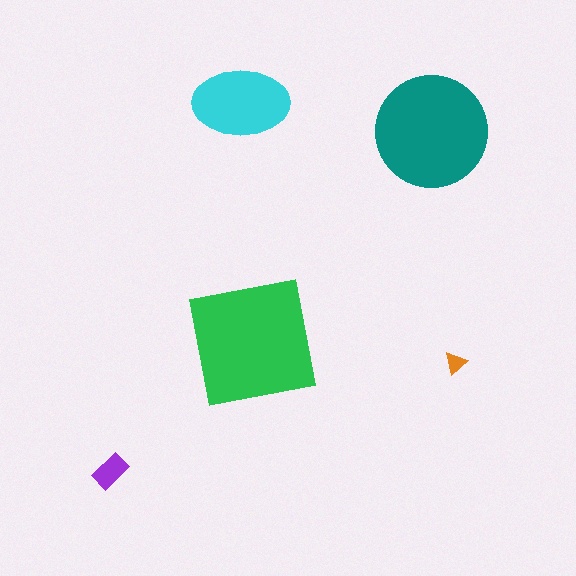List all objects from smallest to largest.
The orange triangle, the purple rectangle, the cyan ellipse, the teal circle, the green square.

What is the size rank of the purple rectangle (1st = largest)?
4th.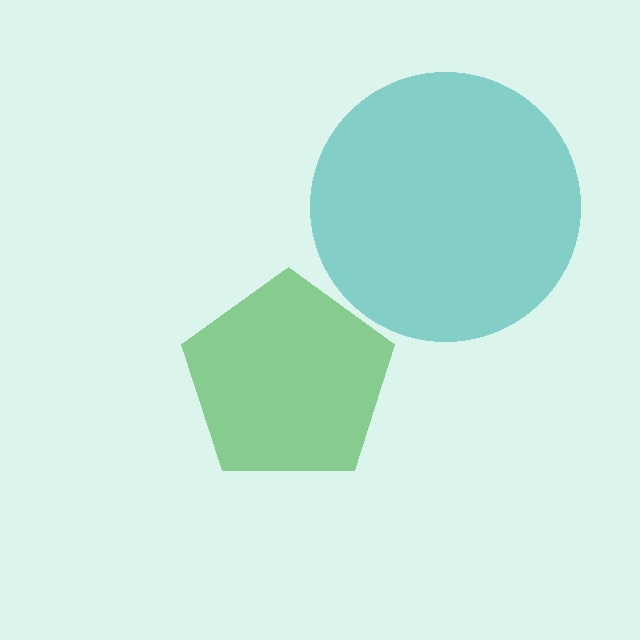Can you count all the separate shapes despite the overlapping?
Yes, there are 2 separate shapes.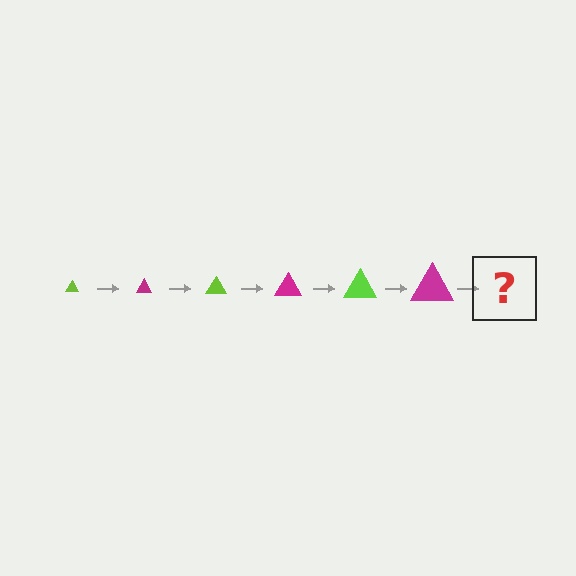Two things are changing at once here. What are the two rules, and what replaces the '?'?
The two rules are that the triangle grows larger each step and the color cycles through lime and magenta. The '?' should be a lime triangle, larger than the previous one.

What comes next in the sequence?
The next element should be a lime triangle, larger than the previous one.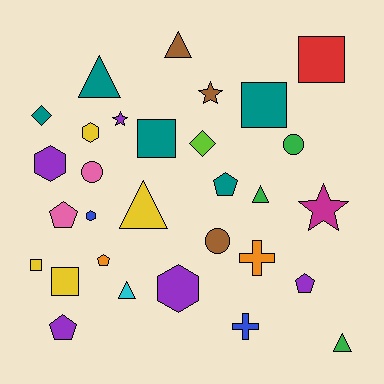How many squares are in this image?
There are 5 squares.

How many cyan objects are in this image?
There is 1 cyan object.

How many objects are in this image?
There are 30 objects.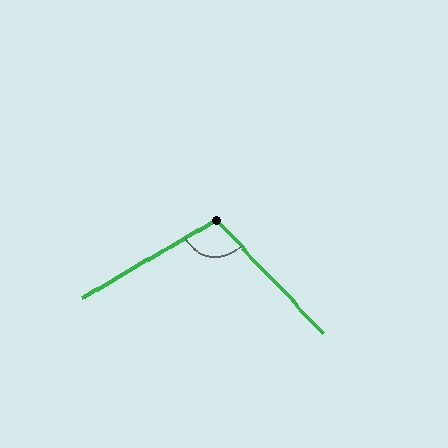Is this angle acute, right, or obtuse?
It is obtuse.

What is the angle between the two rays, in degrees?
Approximately 103 degrees.